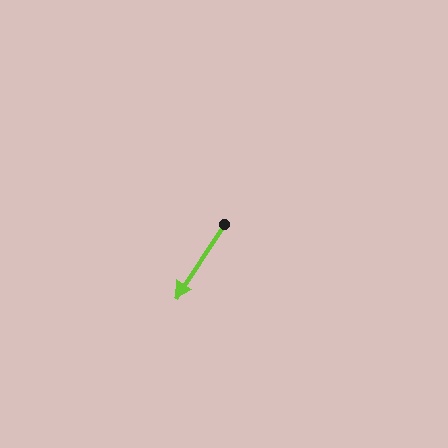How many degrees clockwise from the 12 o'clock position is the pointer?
Approximately 213 degrees.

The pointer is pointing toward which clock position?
Roughly 7 o'clock.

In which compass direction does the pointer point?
Southwest.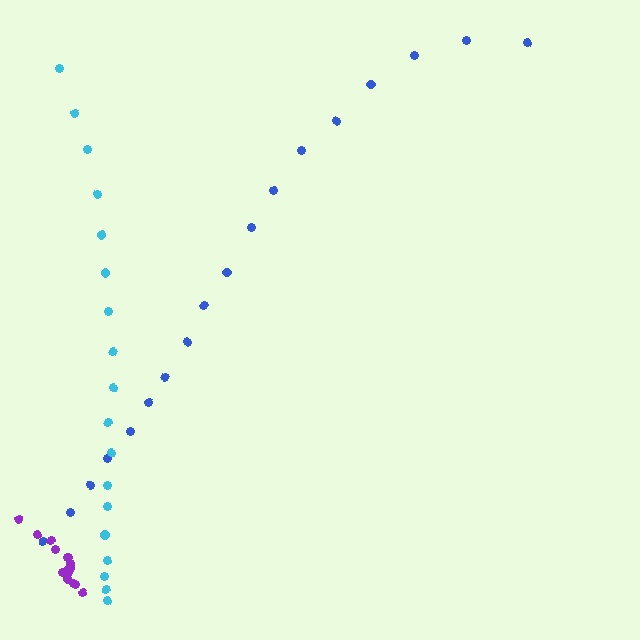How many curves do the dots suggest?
There are 3 distinct paths.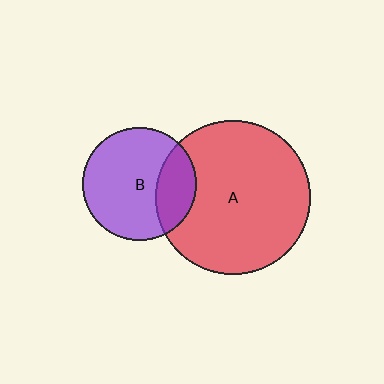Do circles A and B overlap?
Yes.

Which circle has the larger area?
Circle A (red).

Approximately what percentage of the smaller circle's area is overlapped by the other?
Approximately 25%.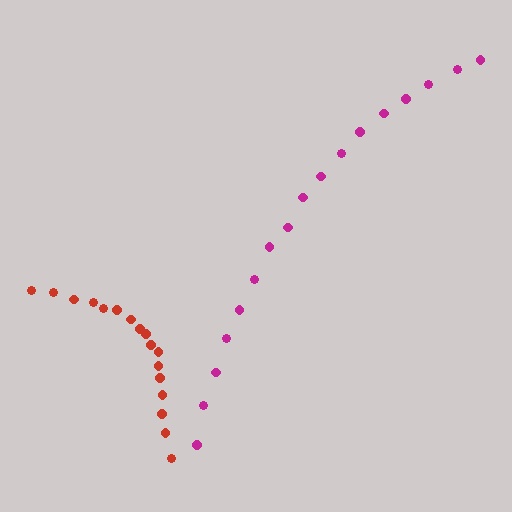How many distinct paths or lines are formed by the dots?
There are 2 distinct paths.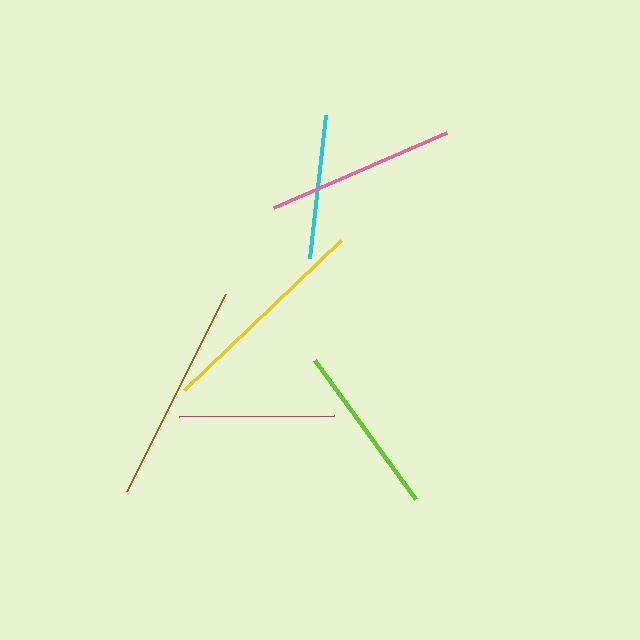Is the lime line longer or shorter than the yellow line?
The yellow line is longer than the lime line.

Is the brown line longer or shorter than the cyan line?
The brown line is longer than the cyan line.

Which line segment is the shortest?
The cyan line is the shortest at approximately 144 pixels.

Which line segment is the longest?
The brown line is the longest at approximately 221 pixels.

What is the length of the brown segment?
The brown segment is approximately 221 pixels long.